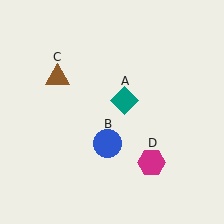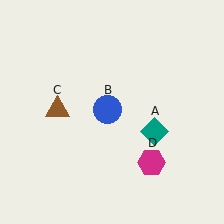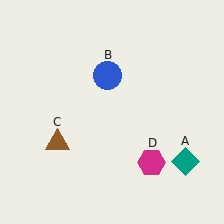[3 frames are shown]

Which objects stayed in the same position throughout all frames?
Magenta hexagon (object D) remained stationary.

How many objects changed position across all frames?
3 objects changed position: teal diamond (object A), blue circle (object B), brown triangle (object C).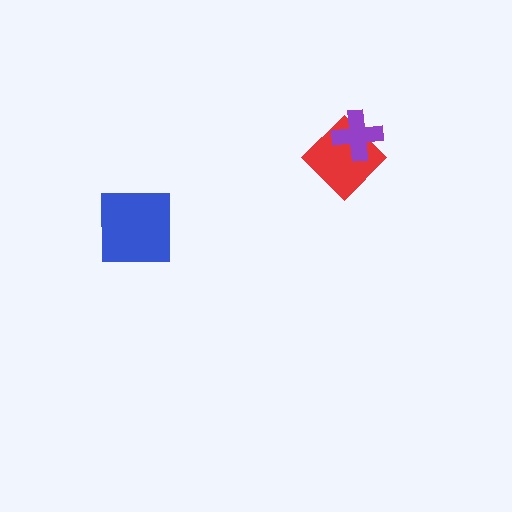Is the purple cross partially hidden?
No, no other shape covers it.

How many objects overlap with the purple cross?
1 object overlaps with the purple cross.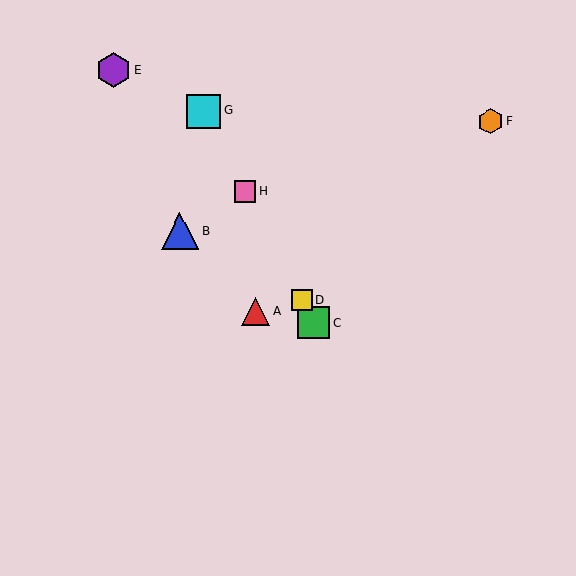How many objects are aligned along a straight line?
4 objects (C, D, G, H) are aligned along a straight line.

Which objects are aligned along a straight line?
Objects C, D, G, H are aligned along a straight line.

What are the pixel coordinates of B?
Object B is at (180, 231).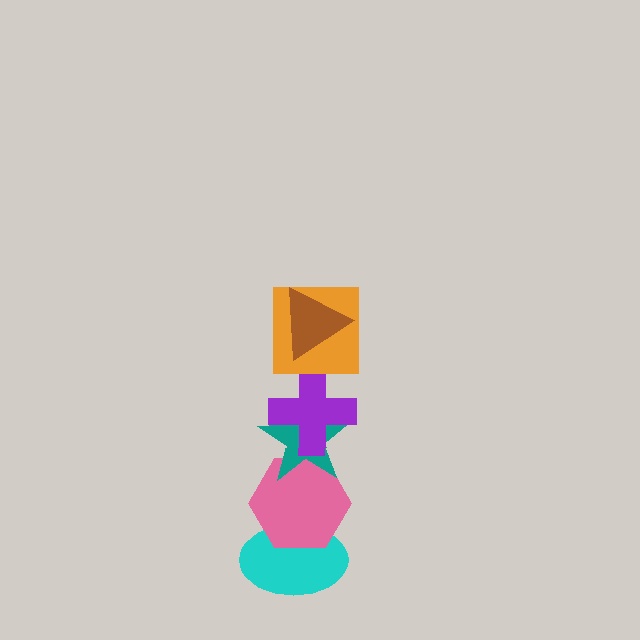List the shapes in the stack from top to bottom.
From top to bottom: the brown triangle, the orange square, the purple cross, the teal star, the pink hexagon, the cyan ellipse.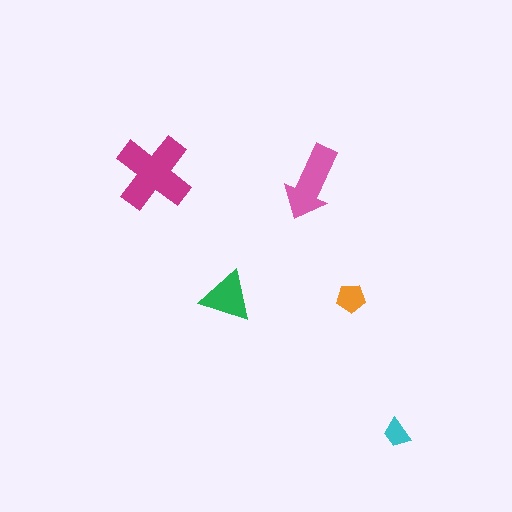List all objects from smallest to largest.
The cyan trapezoid, the orange pentagon, the green triangle, the pink arrow, the magenta cross.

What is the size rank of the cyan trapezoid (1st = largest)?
5th.